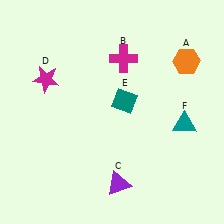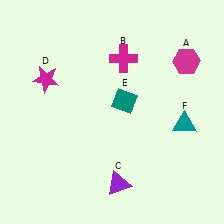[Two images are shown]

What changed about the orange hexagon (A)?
In Image 1, A is orange. In Image 2, it changed to magenta.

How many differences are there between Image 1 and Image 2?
There is 1 difference between the two images.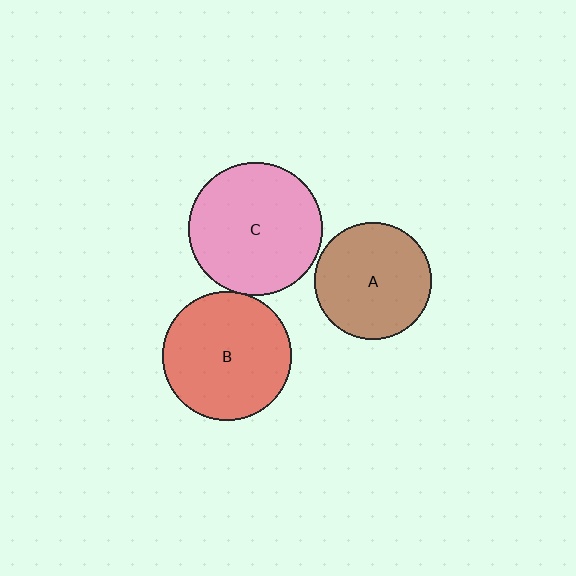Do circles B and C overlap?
Yes.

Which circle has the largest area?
Circle C (pink).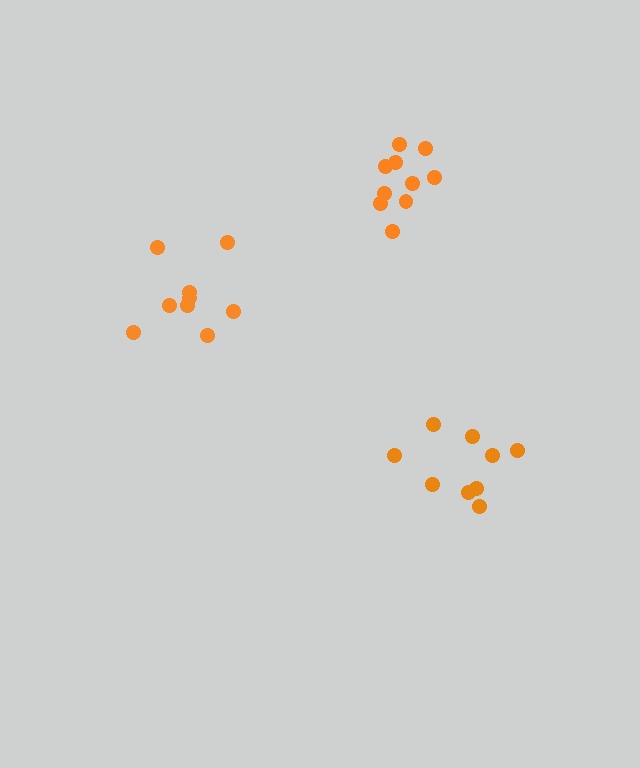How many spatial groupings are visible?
There are 3 spatial groupings.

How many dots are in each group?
Group 1: 9 dots, Group 2: 10 dots, Group 3: 9 dots (28 total).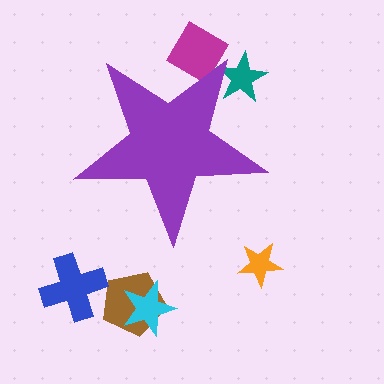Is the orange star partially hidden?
No, the orange star is fully visible.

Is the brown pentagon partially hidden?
No, the brown pentagon is fully visible.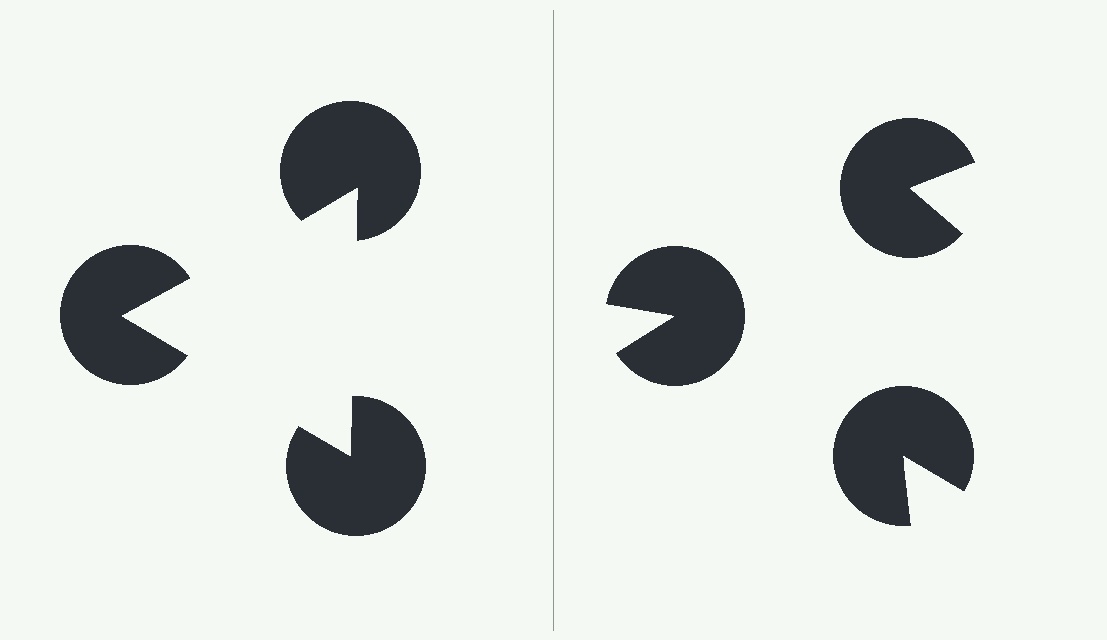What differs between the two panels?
The pac-man discs are positioned identically on both sides; only the wedge orientations differ. On the left they align to a triangle; on the right they are misaligned.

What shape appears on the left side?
An illusory triangle.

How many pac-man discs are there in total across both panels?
6 — 3 on each side.